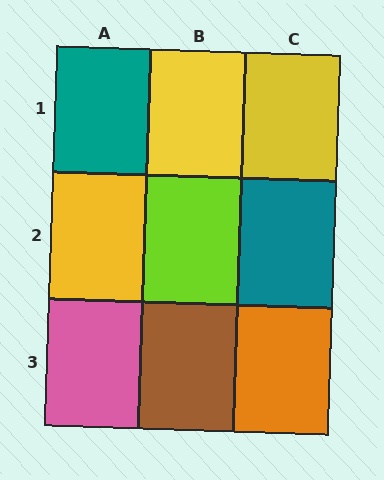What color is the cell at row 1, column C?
Yellow.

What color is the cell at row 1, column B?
Yellow.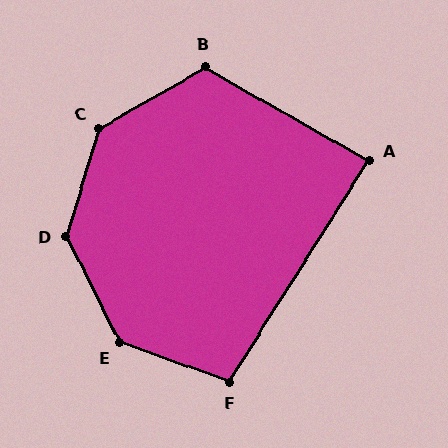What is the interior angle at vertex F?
Approximately 102 degrees (obtuse).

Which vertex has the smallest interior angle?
A, at approximately 88 degrees.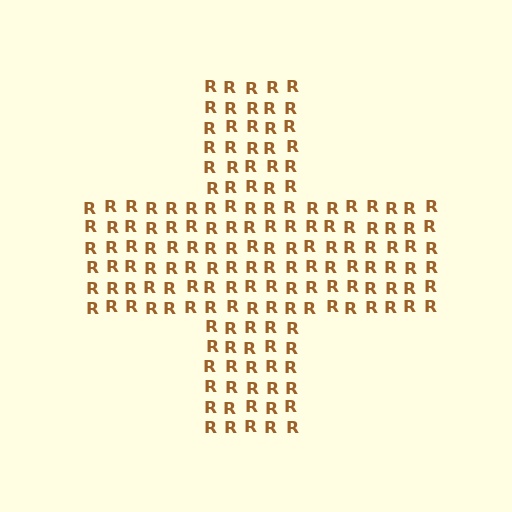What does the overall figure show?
The overall figure shows a cross.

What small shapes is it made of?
It is made of small letter R's.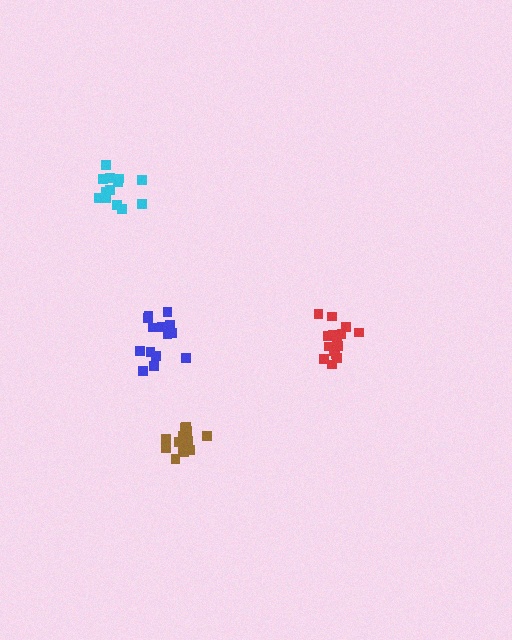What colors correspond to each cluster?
The clusters are colored: cyan, red, blue, brown.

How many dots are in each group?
Group 1: 15 dots, Group 2: 16 dots, Group 3: 14 dots, Group 4: 14 dots (59 total).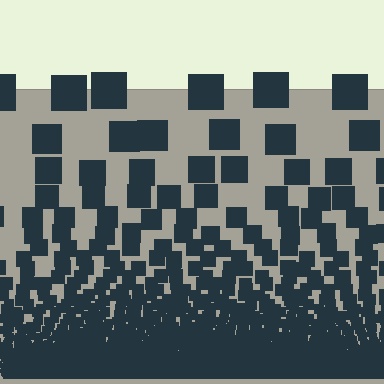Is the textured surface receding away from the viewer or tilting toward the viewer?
The surface appears to tilt toward the viewer. Texture elements get larger and sparser toward the top.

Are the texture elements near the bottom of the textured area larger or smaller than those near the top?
Smaller. The gradient is inverted — elements near the bottom are smaller and denser.